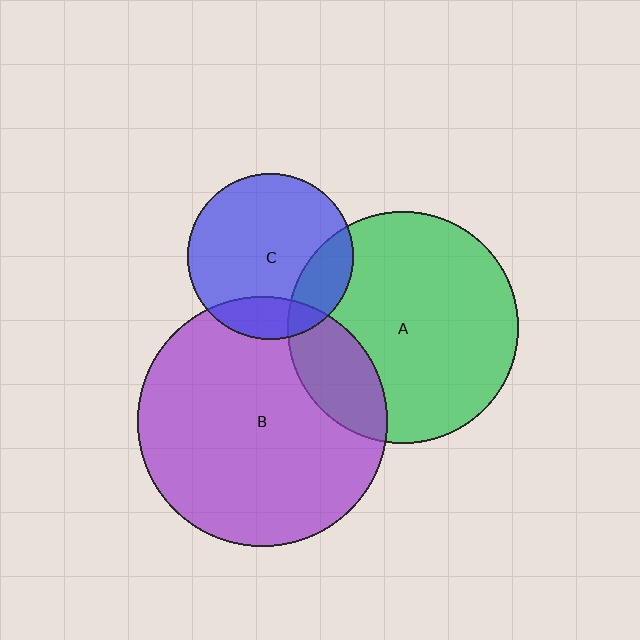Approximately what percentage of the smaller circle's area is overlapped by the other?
Approximately 20%.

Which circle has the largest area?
Circle B (purple).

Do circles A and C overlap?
Yes.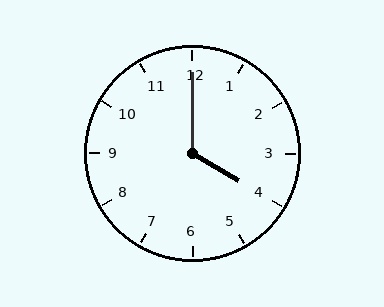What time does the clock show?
4:00.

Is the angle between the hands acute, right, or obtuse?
It is obtuse.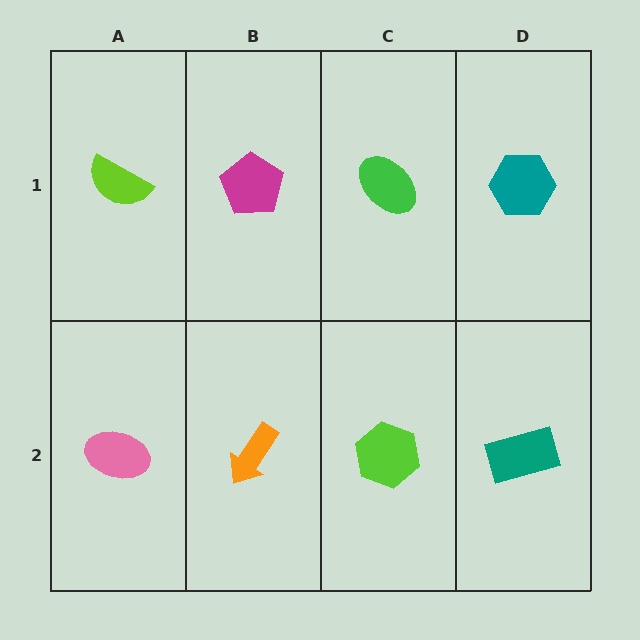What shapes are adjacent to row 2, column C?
A green ellipse (row 1, column C), an orange arrow (row 2, column B), a teal rectangle (row 2, column D).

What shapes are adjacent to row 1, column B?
An orange arrow (row 2, column B), a lime semicircle (row 1, column A), a green ellipse (row 1, column C).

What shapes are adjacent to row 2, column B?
A magenta pentagon (row 1, column B), a pink ellipse (row 2, column A), a lime hexagon (row 2, column C).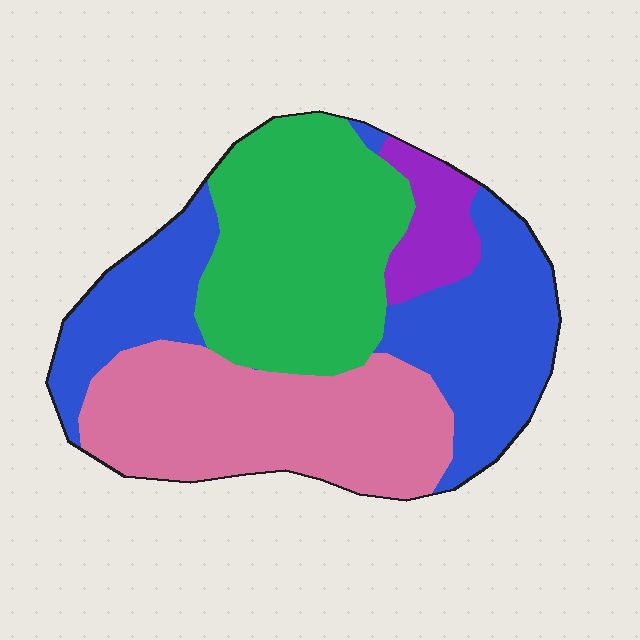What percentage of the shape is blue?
Blue takes up about one third (1/3) of the shape.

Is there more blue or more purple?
Blue.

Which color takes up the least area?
Purple, at roughly 5%.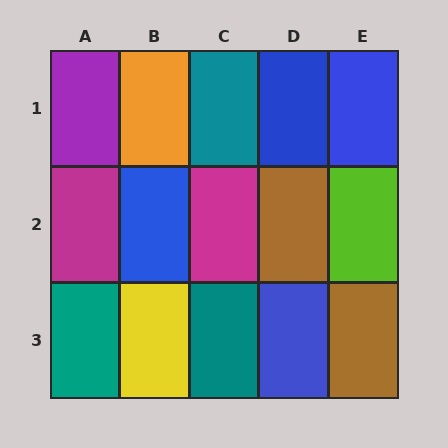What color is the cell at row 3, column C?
Teal.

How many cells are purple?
1 cell is purple.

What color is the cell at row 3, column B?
Yellow.